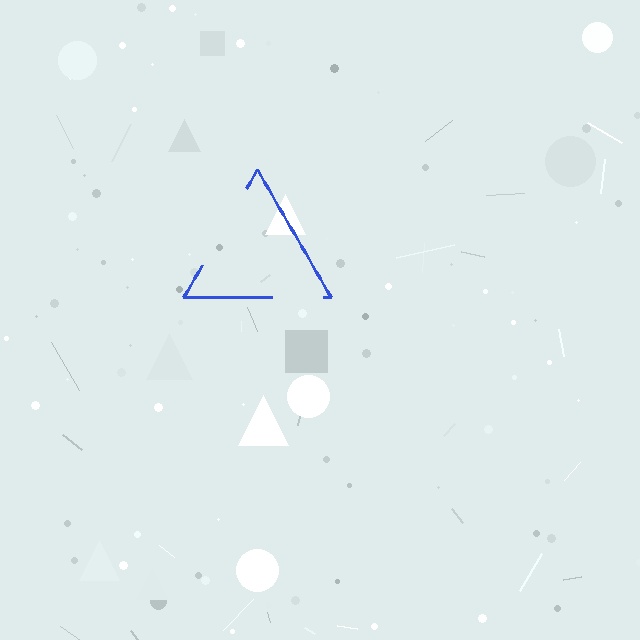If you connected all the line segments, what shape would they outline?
They would outline a triangle.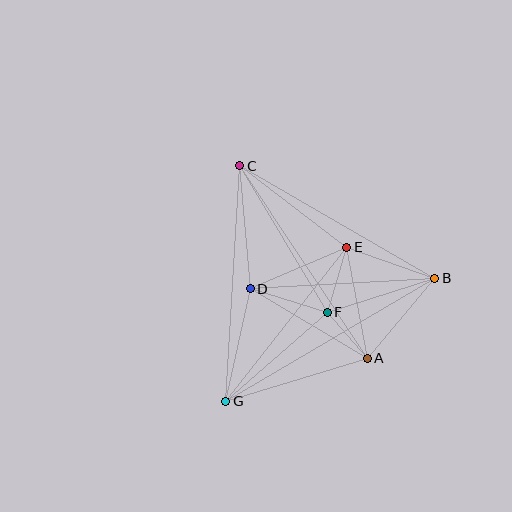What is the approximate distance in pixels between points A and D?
The distance between A and D is approximately 136 pixels.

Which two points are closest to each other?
Points A and F are closest to each other.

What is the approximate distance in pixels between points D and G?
The distance between D and G is approximately 115 pixels.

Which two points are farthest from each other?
Points B and G are farthest from each other.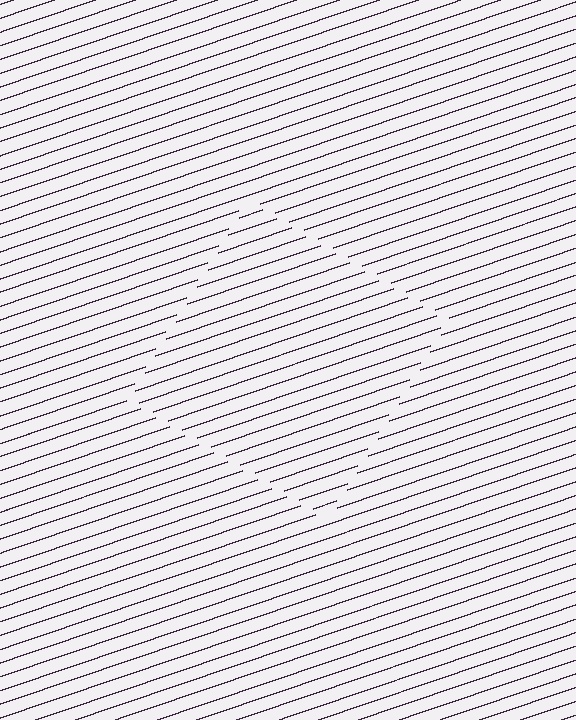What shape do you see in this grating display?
An illusory square. The interior of the shape contains the same grating, shifted by half a period — the contour is defined by the phase discontinuity where line-ends from the inner and outer gratings abut.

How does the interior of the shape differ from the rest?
The interior of the shape contains the same grating, shifted by half a period — the contour is defined by the phase discontinuity where line-ends from the inner and outer gratings abut.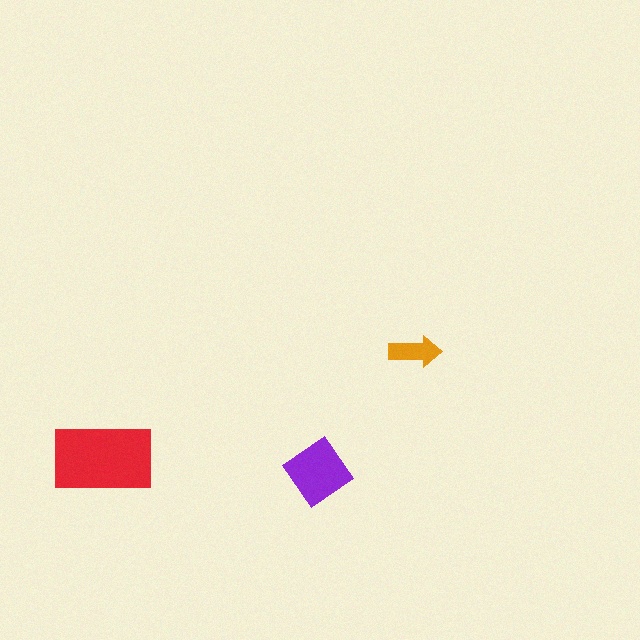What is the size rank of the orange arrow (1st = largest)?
3rd.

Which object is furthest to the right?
The orange arrow is rightmost.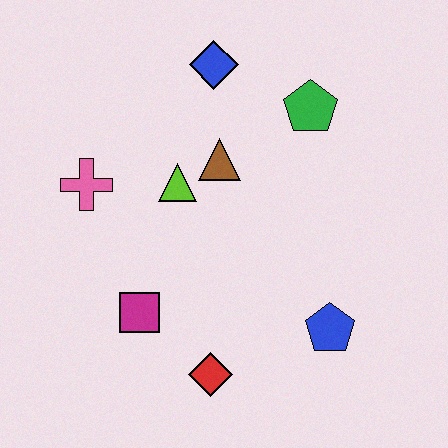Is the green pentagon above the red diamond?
Yes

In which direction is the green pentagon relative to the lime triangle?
The green pentagon is to the right of the lime triangle.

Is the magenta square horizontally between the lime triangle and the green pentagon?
No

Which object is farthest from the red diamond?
The blue diamond is farthest from the red diamond.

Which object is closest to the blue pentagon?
The red diamond is closest to the blue pentagon.